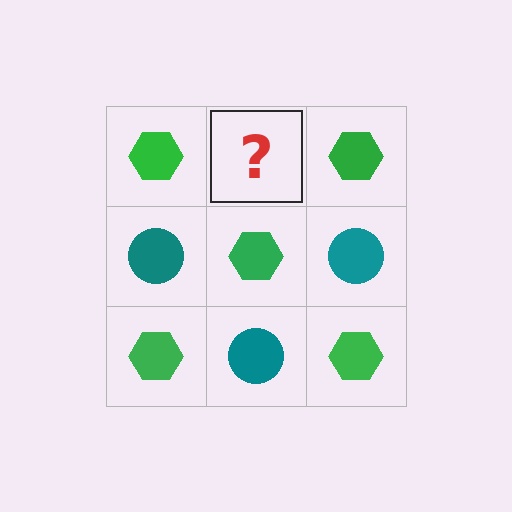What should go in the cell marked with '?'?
The missing cell should contain a teal circle.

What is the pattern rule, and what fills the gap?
The rule is that it alternates green hexagon and teal circle in a checkerboard pattern. The gap should be filled with a teal circle.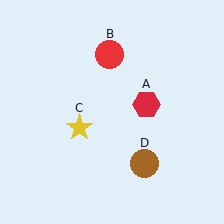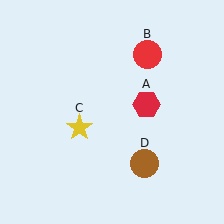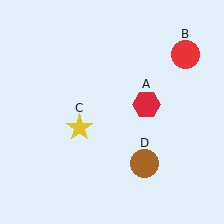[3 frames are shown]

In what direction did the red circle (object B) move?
The red circle (object B) moved right.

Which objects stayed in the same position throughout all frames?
Red hexagon (object A) and yellow star (object C) and brown circle (object D) remained stationary.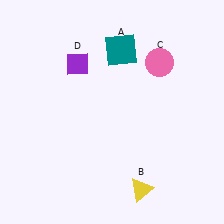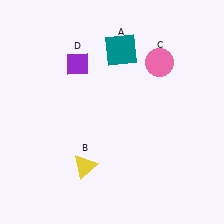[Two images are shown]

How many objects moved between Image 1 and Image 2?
1 object moved between the two images.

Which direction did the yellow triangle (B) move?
The yellow triangle (B) moved left.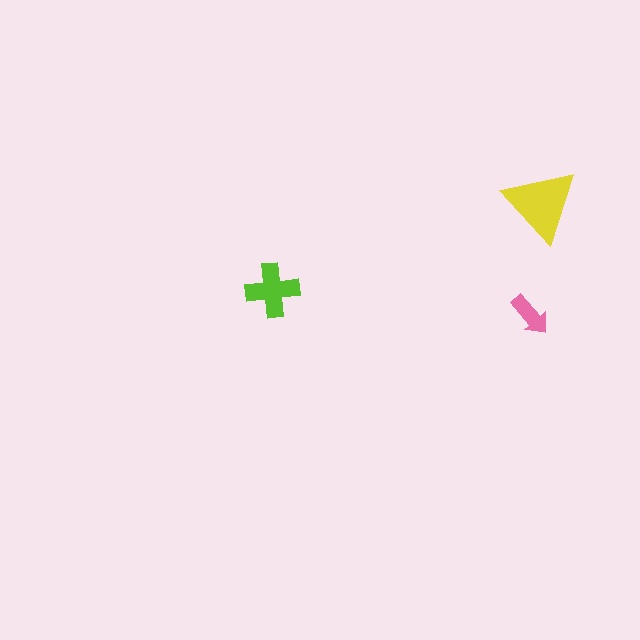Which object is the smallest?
The pink arrow.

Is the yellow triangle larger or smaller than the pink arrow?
Larger.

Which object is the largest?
The yellow triangle.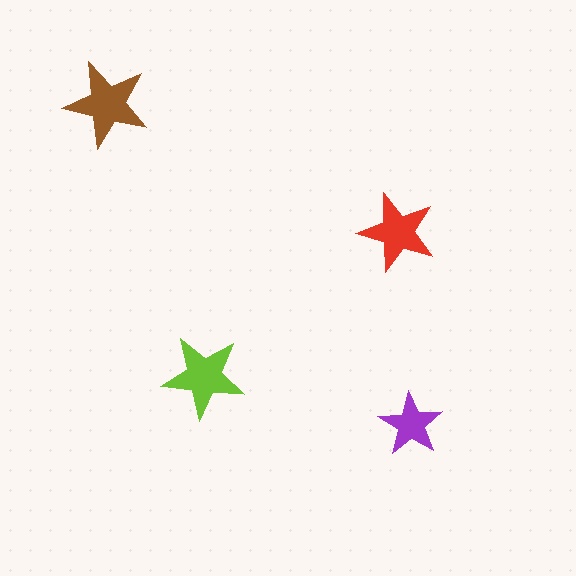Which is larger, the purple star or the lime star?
The lime one.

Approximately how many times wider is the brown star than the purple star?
About 1.5 times wider.